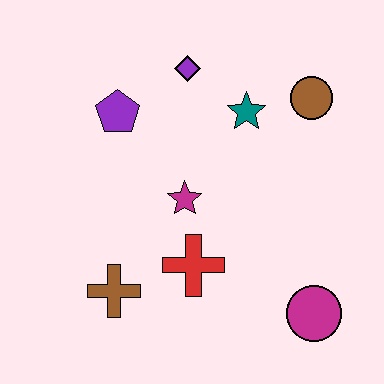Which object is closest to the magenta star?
The red cross is closest to the magenta star.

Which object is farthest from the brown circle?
The brown cross is farthest from the brown circle.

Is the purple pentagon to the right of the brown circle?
No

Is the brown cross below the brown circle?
Yes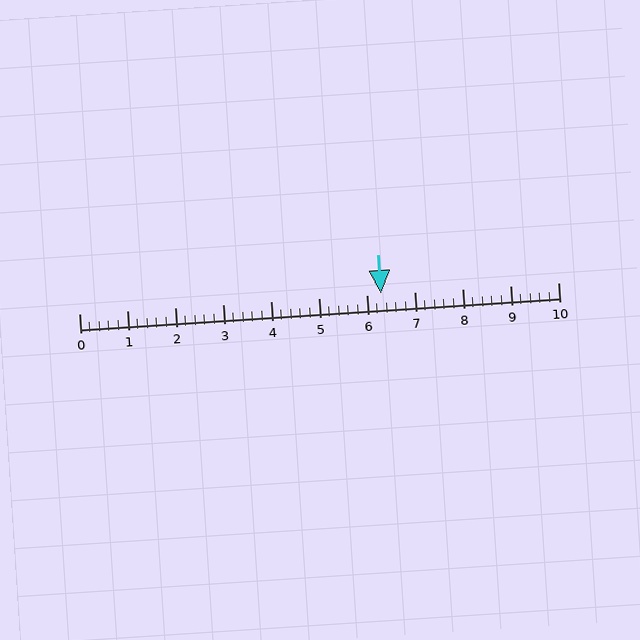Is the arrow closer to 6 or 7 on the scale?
The arrow is closer to 6.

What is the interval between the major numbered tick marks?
The major tick marks are spaced 1 units apart.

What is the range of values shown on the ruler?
The ruler shows values from 0 to 10.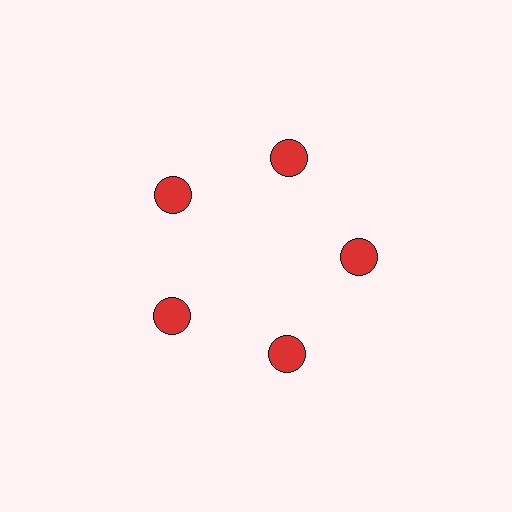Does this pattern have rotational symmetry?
Yes, this pattern has 5-fold rotational symmetry. It looks the same after rotating 72 degrees around the center.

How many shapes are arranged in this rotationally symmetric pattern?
There are 5 shapes, arranged in 5 groups of 1.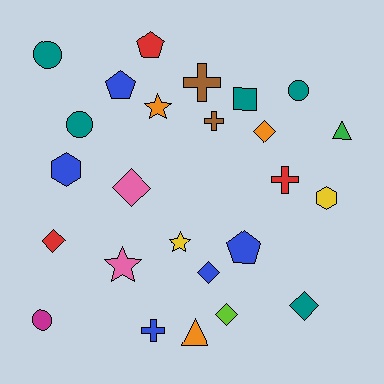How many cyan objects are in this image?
There are no cyan objects.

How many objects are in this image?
There are 25 objects.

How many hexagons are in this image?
There are 2 hexagons.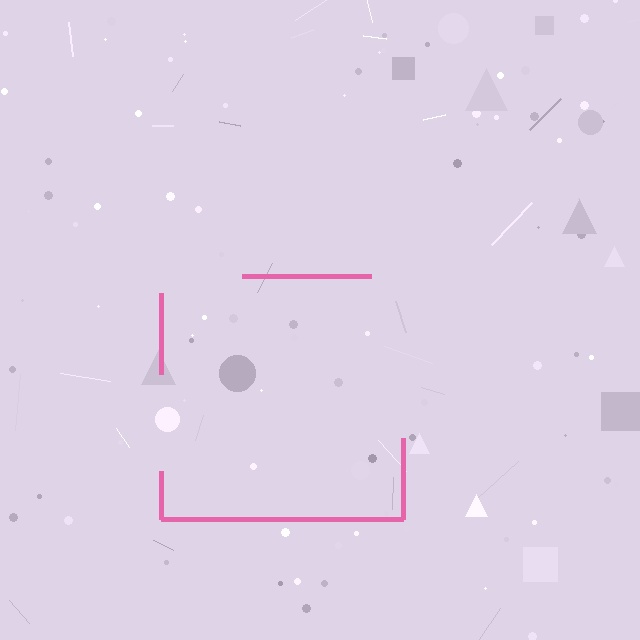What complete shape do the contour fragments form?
The contour fragments form a square.